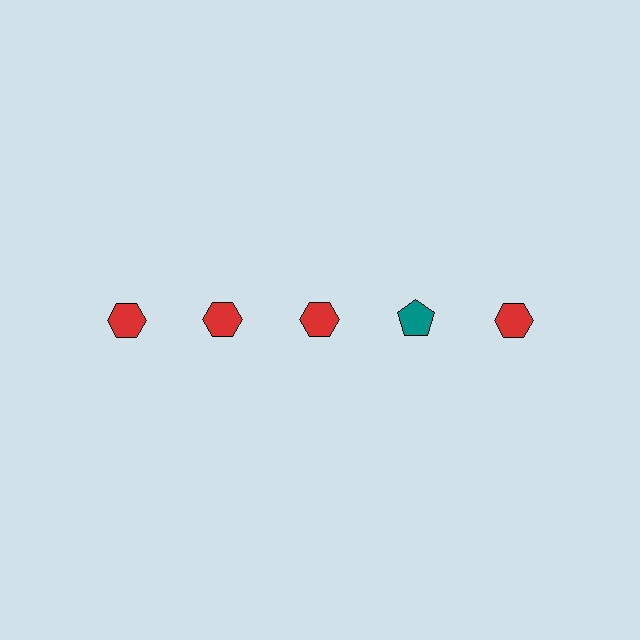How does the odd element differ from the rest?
It differs in both color (teal instead of red) and shape (pentagon instead of hexagon).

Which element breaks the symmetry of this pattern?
The teal pentagon in the top row, second from right column breaks the symmetry. All other shapes are red hexagons.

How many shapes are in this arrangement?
There are 5 shapes arranged in a grid pattern.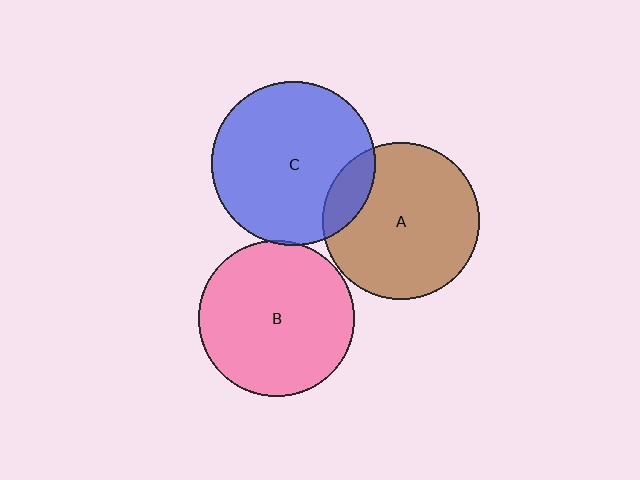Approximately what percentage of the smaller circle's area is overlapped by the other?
Approximately 5%.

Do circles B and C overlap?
Yes.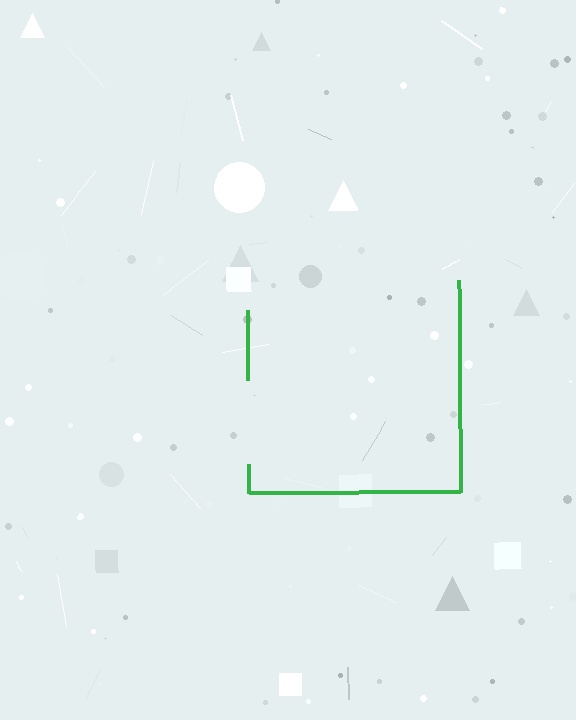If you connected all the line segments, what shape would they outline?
They would outline a square.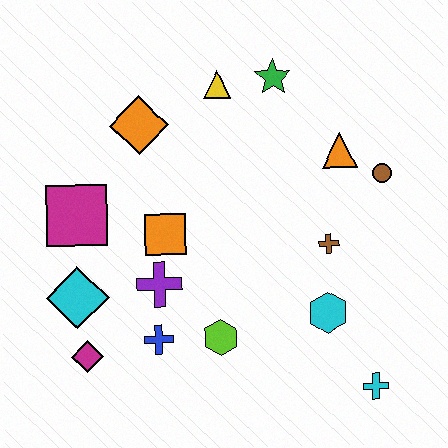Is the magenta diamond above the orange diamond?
No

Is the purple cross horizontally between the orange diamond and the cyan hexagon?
Yes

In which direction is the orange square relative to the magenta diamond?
The orange square is above the magenta diamond.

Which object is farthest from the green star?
The magenta diamond is farthest from the green star.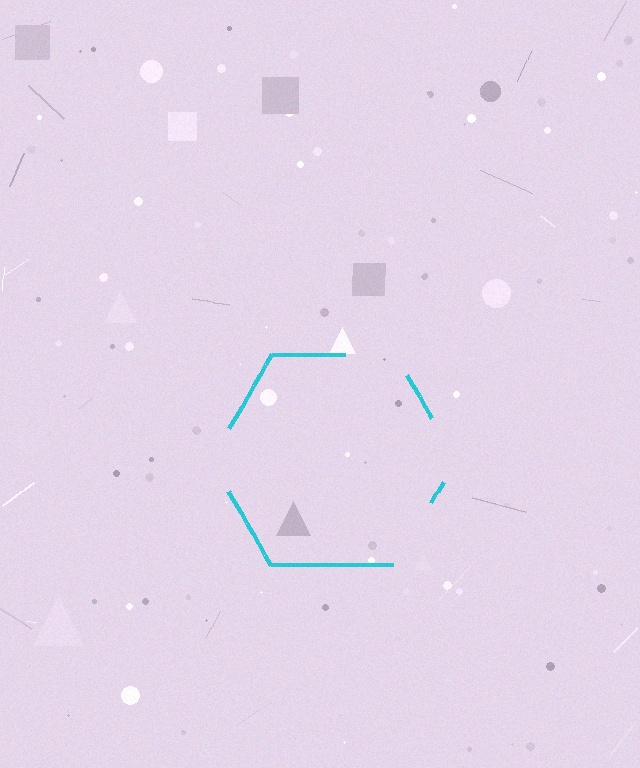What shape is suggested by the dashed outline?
The dashed outline suggests a hexagon.